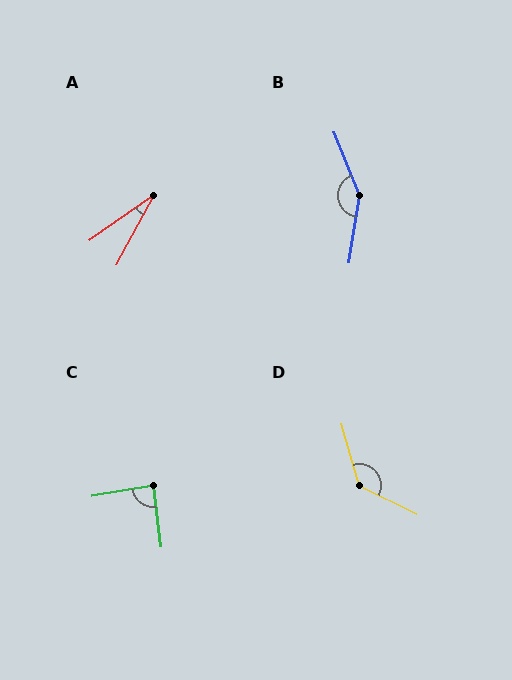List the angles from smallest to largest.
A (26°), C (88°), D (133°), B (150°).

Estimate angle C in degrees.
Approximately 88 degrees.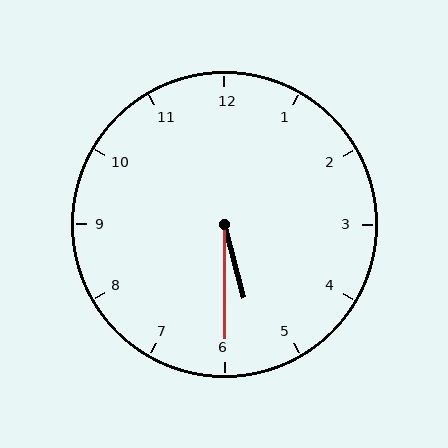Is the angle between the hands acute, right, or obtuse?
It is acute.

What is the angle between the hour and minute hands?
Approximately 15 degrees.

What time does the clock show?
5:30.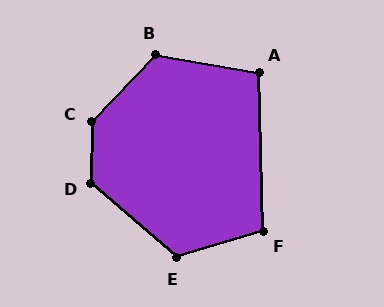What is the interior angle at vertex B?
Approximately 124 degrees (obtuse).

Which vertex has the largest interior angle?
C, at approximately 137 degrees.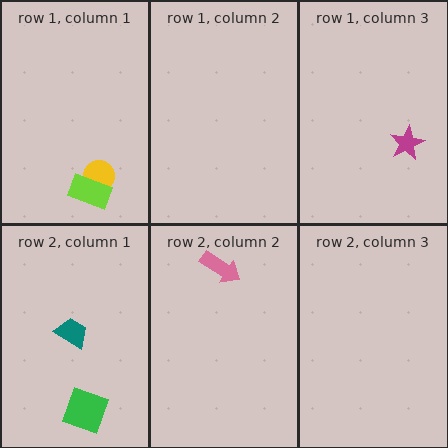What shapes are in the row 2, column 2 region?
The pink arrow.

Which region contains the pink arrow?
The row 2, column 2 region.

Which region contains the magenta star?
The row 1, column 3 region.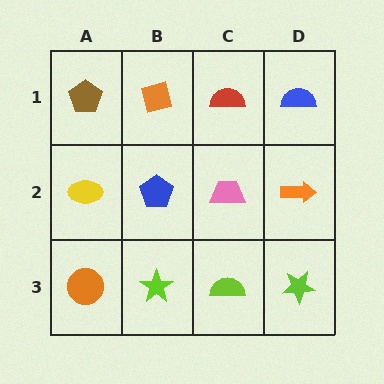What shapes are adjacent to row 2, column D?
A blue semicircle (row 1, column D), a lime star (row 3, column D), a pink trapezoid (row 2, column C).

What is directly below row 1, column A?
A yellow ellipse.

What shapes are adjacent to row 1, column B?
A blue pentagon (row 2, column B), a brown pentagon (row 1, column A), a red semicircle (row 1, column C).